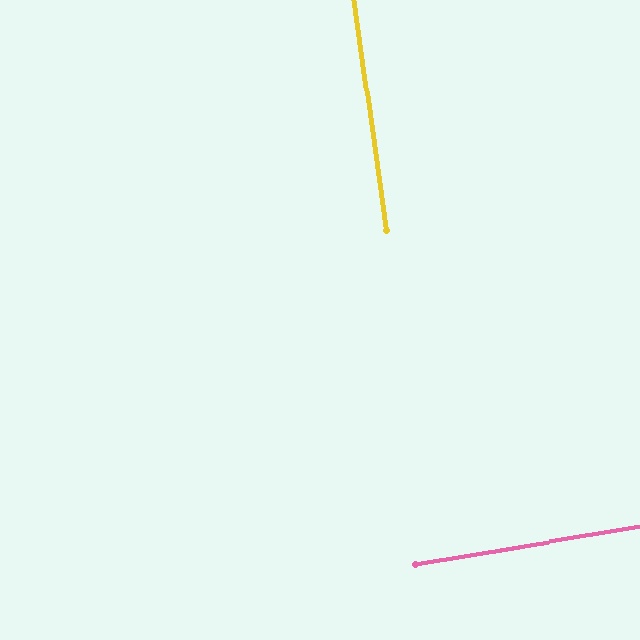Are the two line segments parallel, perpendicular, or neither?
Perpendicular — they meet at approximately 89°.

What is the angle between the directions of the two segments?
Approximately 89 degrees.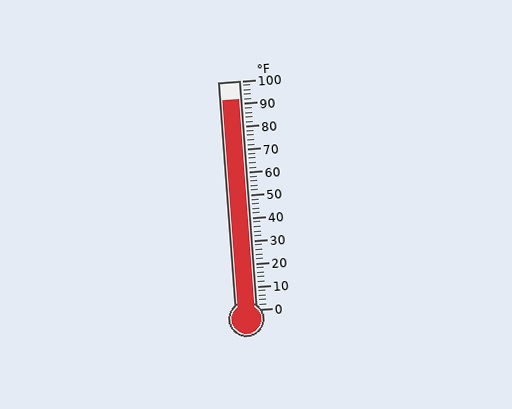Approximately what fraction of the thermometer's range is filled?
The thermometer is filled to approximately 90% of its range.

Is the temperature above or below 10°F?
The temperature is above 10°F.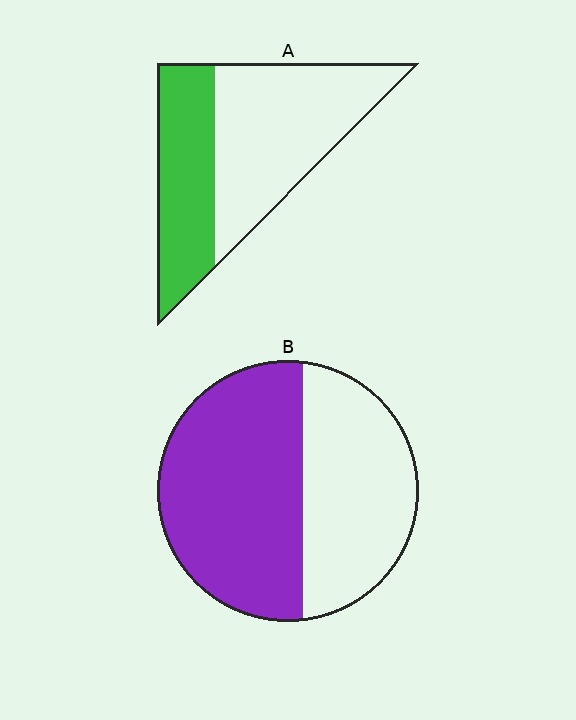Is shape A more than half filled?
No.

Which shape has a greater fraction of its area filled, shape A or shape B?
Shape B.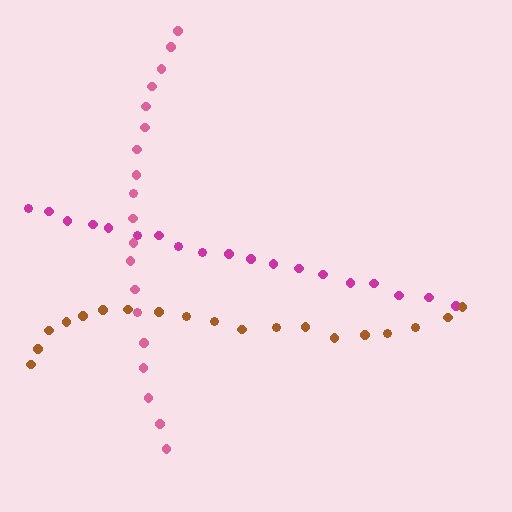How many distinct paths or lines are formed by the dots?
There are 3 distinct paths.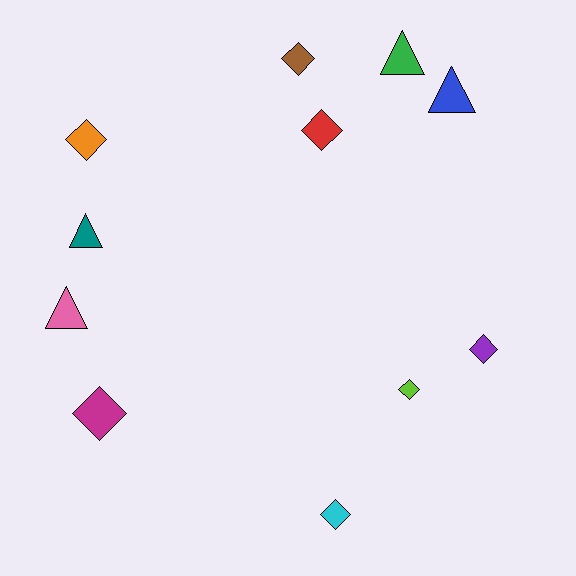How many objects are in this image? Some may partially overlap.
There are 11 objects.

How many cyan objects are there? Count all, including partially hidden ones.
There is 1 cyan object.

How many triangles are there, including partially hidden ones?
There are 4 triangles.